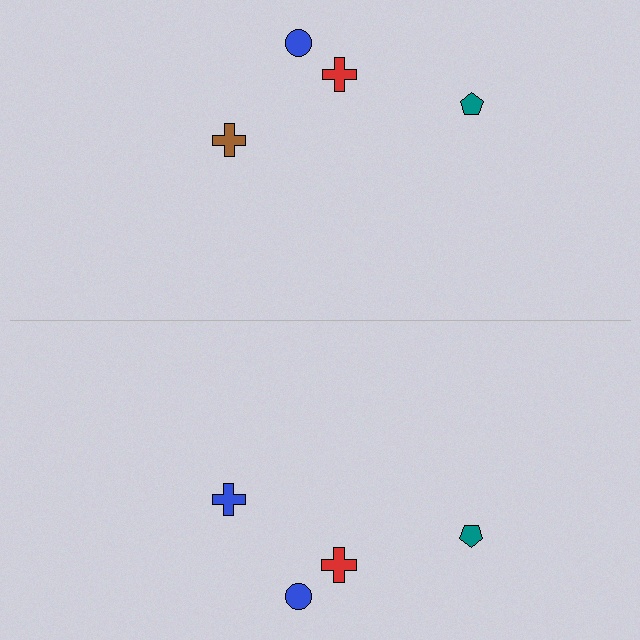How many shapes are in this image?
There are 8 shapes in this image.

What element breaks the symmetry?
The blue cross on the bottom side breaks the symmetry — its mirror counterpart is brown.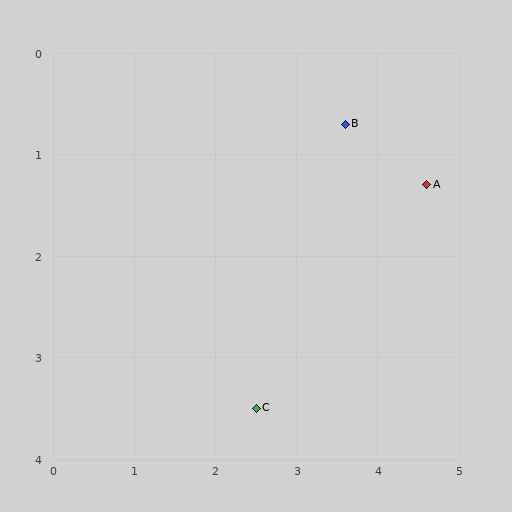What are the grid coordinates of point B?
Point B is at approximately (3.6, 0.7).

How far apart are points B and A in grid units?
Points B and A are about 1.2 grid units apart.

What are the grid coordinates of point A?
Point A is at approximately (4.6, 1.3).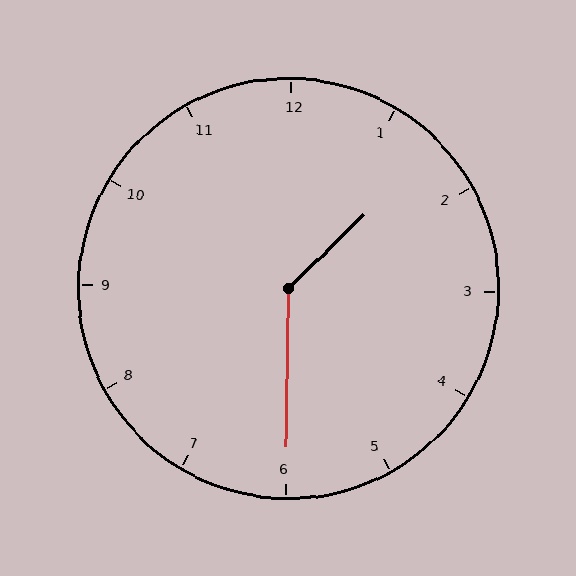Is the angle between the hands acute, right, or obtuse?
It is obtuse.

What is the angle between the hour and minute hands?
Approximately 135 degrees.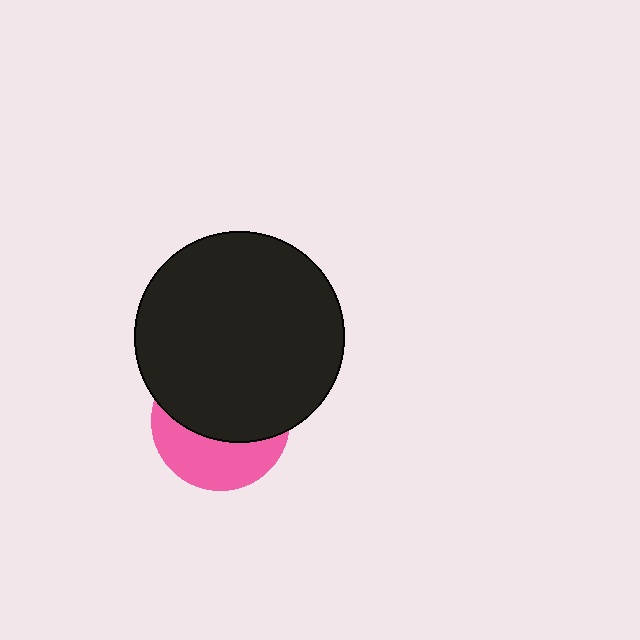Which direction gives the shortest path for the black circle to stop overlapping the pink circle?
Moving up gives the shortest separation.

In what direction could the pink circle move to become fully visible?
The pink circle could move down. That would shift it out from behind the black circle entirely.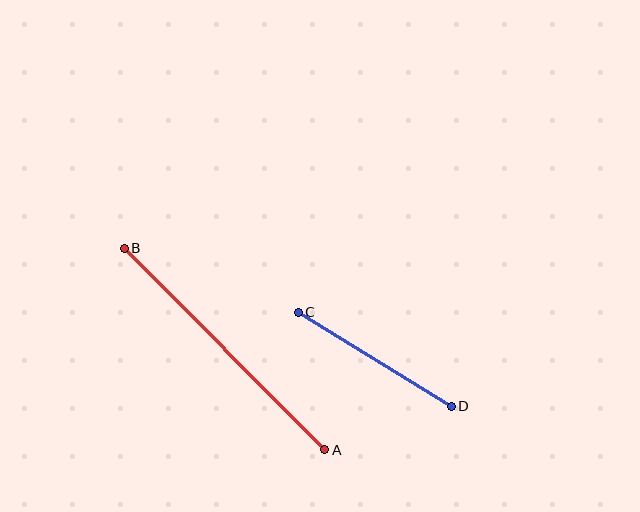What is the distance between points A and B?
The distance is approximately 284 pixels.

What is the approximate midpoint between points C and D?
The midpoint is at approximately (375, 359) pixels.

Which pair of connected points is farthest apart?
Points A and B are farthest apart.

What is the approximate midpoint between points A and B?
The midpoint is at approximately (224, 349) pixels.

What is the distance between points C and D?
The distance is approximately 180 pixels.